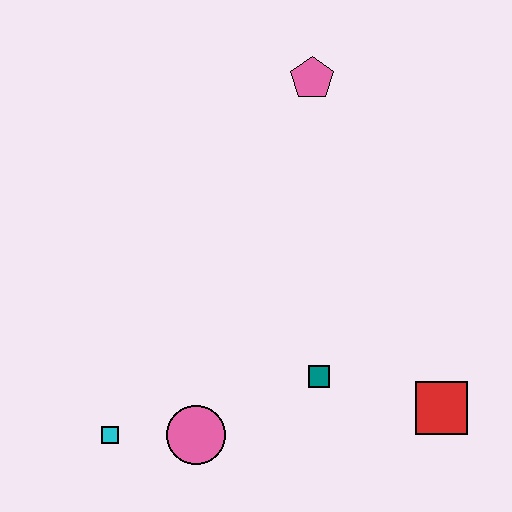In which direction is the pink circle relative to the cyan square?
The pink circle is to the right of the cyan square.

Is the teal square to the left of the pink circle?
No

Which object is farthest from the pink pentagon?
The cyan square is farthest from the pink pentagon.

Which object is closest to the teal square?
The red square is closest to the teal square.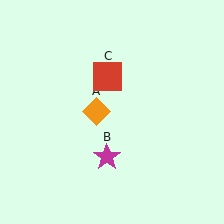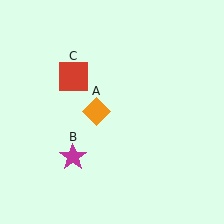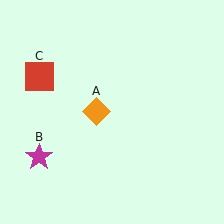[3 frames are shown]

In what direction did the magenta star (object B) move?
The magenta star (object B) moved left.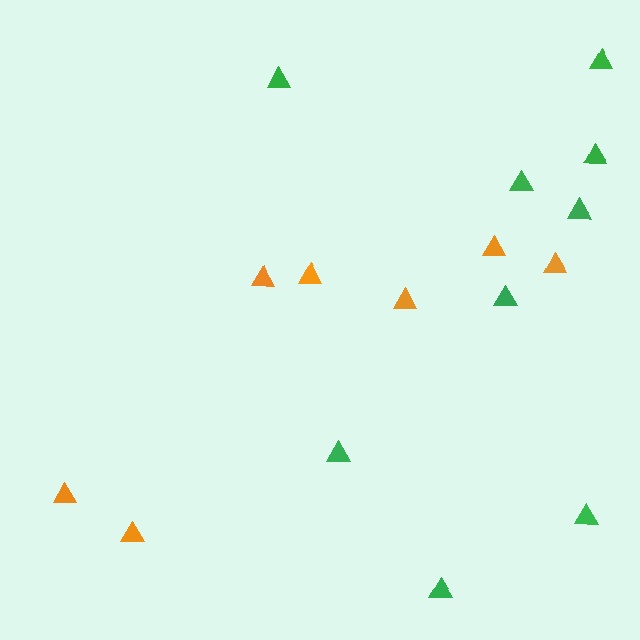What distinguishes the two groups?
There are 2 groups: one group of green triangles (9) and one group of orange triangles (7).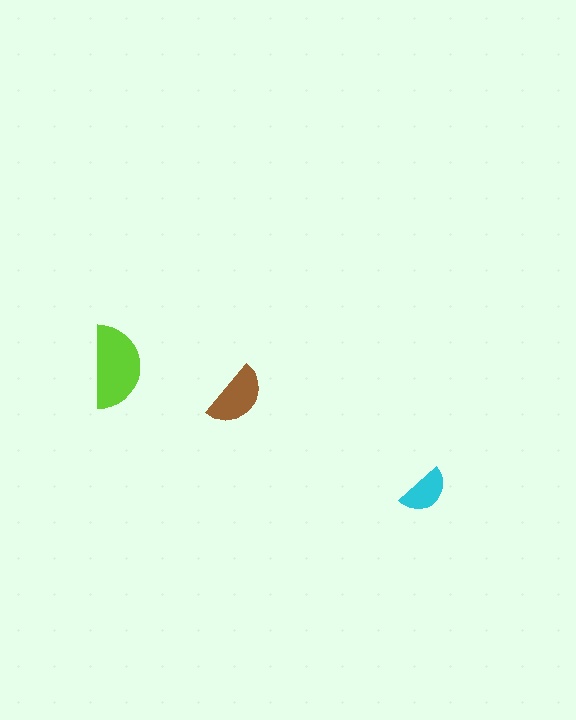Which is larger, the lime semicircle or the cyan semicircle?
The lime one.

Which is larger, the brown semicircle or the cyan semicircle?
The brown one.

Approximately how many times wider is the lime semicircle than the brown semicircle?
About 1.5 times wider.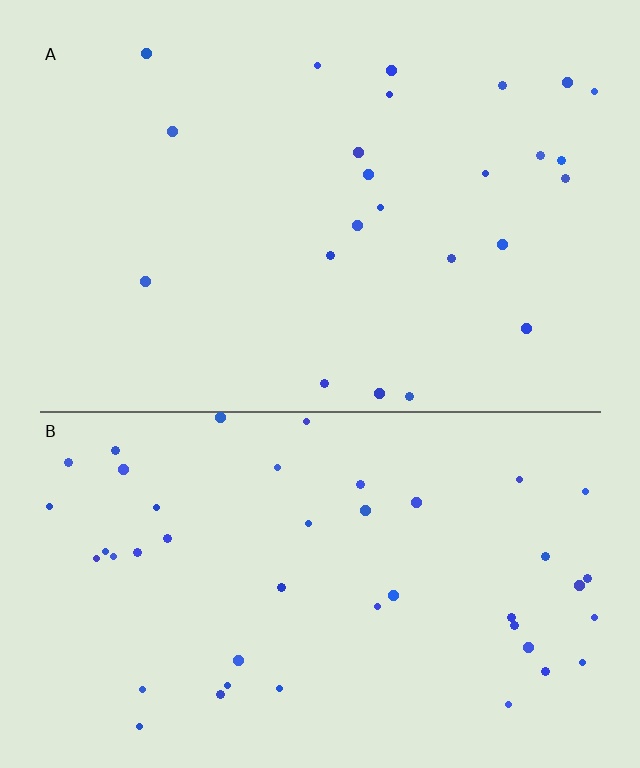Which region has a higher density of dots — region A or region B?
B (the bottom).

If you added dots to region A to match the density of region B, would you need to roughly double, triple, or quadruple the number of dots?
Approximately double.